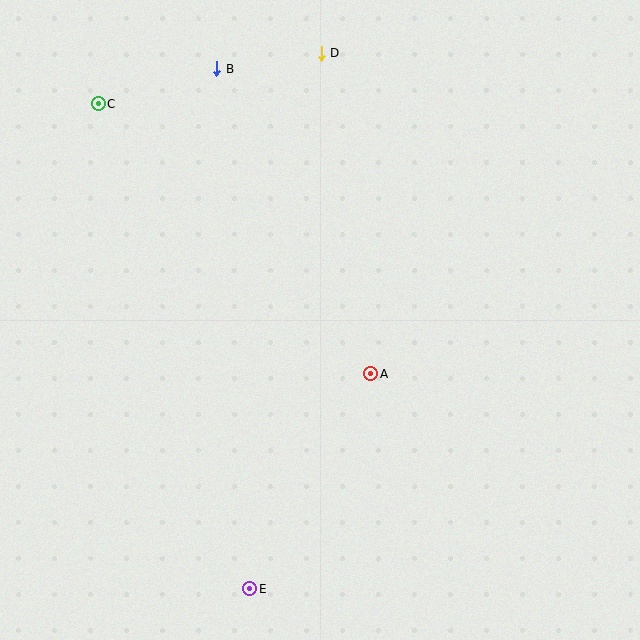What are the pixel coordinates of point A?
Point A is at (371, 374).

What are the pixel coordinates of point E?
Point E is at (250, 589).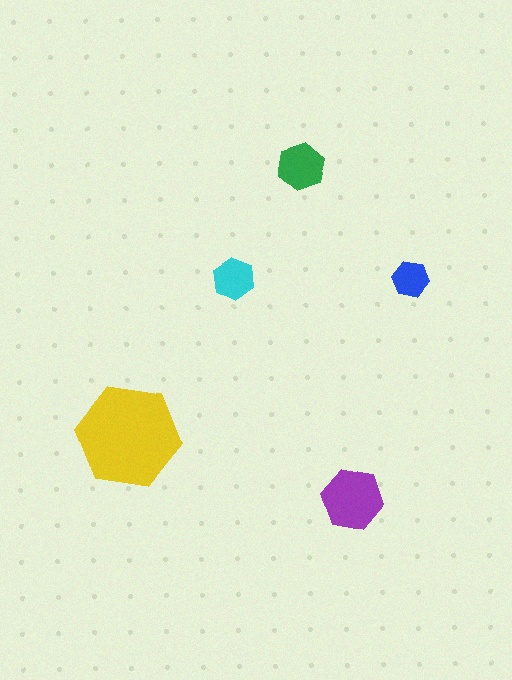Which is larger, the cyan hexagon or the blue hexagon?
The cyan one.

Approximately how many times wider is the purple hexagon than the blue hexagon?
About 1.5 times wider.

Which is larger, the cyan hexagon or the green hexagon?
The green one.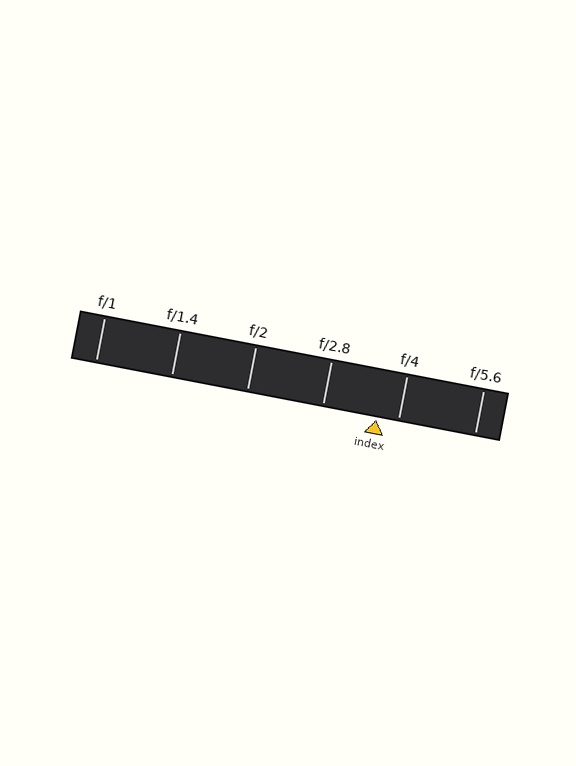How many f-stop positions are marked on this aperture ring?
There are 6 f-stop positions marked.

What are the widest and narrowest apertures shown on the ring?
The widest aperture shown is f/1 and the narrowest is f/5.6.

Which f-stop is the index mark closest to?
The index mark is closest to f/4.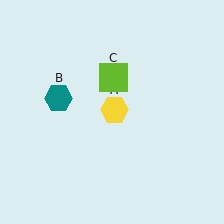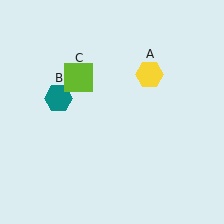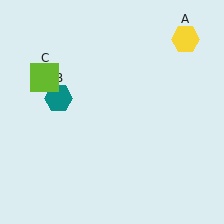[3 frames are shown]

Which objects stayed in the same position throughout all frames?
Teal hexagon (object B) remained stationary.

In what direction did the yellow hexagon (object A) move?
The yellow hexagon (object A) moved up and to the right.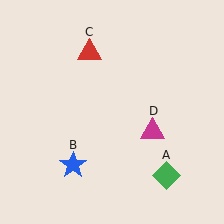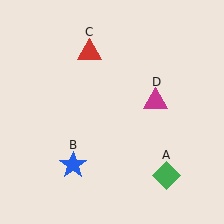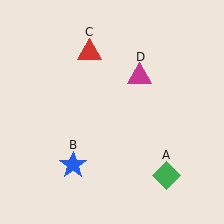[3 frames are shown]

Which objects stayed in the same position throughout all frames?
Green diamond (object A) and blue star (object B) and red triangle (object C) remained stationary.